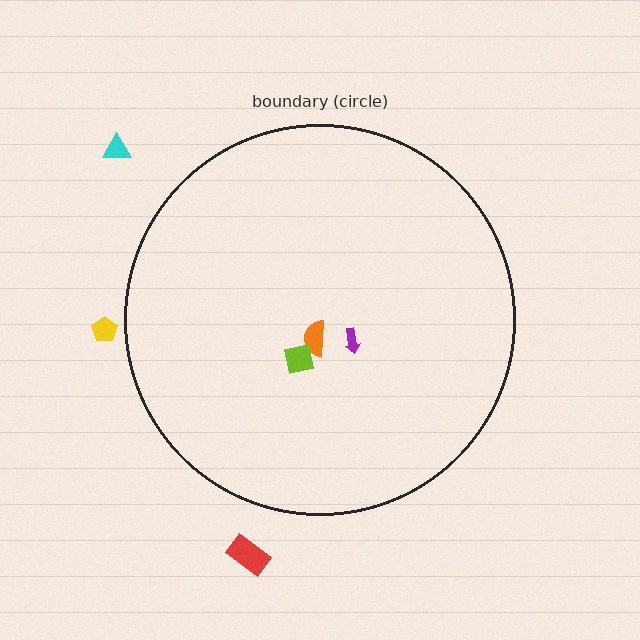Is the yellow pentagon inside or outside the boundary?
Outside.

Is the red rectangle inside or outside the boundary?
Outside.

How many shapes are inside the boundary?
3 inside, 3 outside.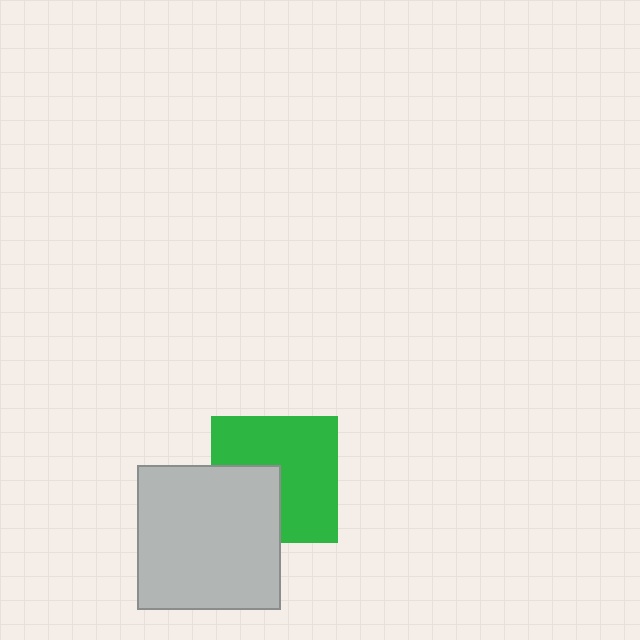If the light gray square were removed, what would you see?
You would see the complete green square.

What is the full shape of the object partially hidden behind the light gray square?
The partially hidden object is a green square.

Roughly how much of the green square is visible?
Most of it is visible (roughly 66%).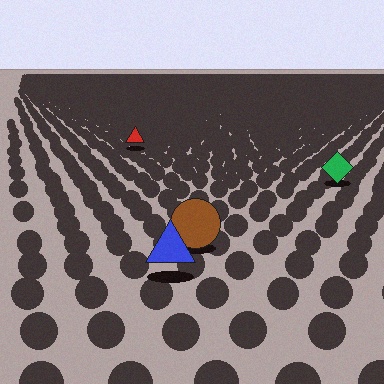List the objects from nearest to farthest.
From nearest to farthest: the blue triangle, the brown circle, the green diamond, the red triangle.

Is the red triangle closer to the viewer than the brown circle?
No. The brown circle is closer — you can tell from the texture gradient: the ground texture is coarser near it.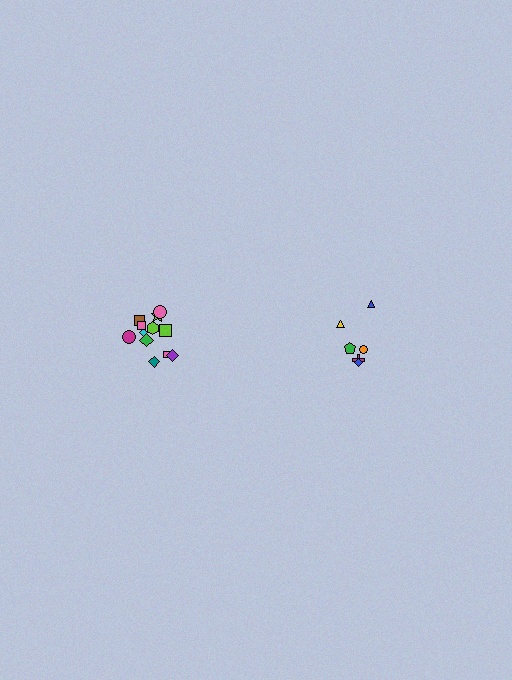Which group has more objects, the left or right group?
The left group.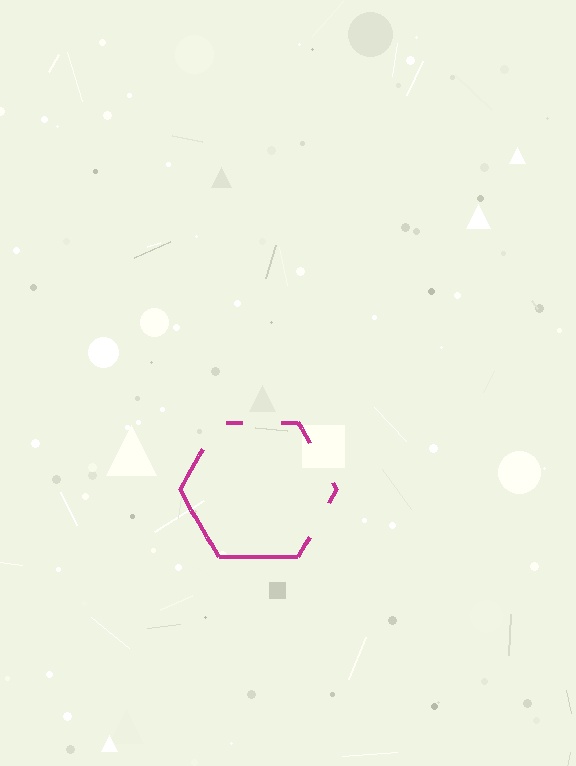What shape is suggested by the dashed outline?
The dashed outline suggests a hexagon.